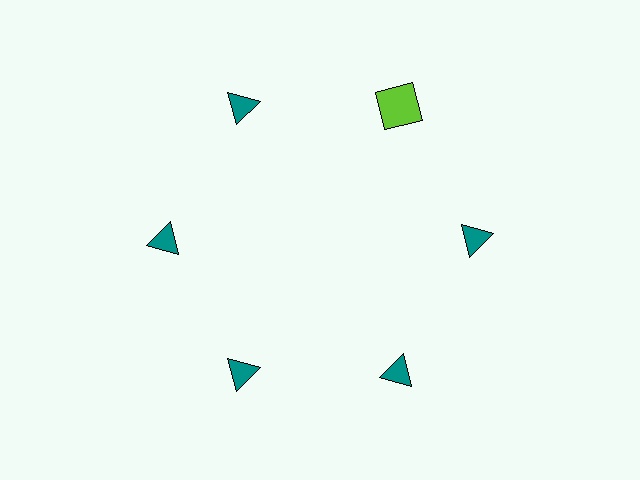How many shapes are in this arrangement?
There are 6 shapes arranged in a ring pattern.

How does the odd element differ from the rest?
It differs in both color (lime instead of teal) and shape (square instead of triangle).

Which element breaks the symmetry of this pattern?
The lime square at roughly the 1 o'clock position breaks the symmetry. All other shapes are teal triangles.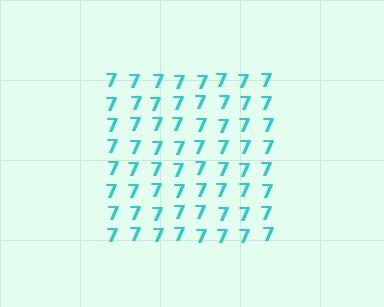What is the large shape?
The large shape is a square.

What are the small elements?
The small elements are digit 7's.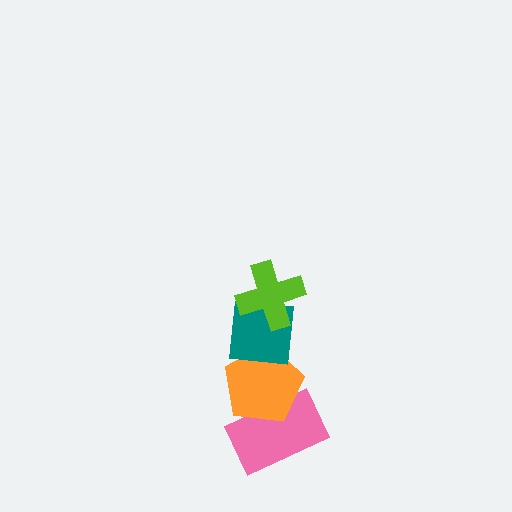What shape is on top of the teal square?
The lime cross is on top of the teal square.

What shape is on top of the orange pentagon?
The teal square is on top of the orange pentagon.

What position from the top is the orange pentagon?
The orange pentagon is 3rd from the top.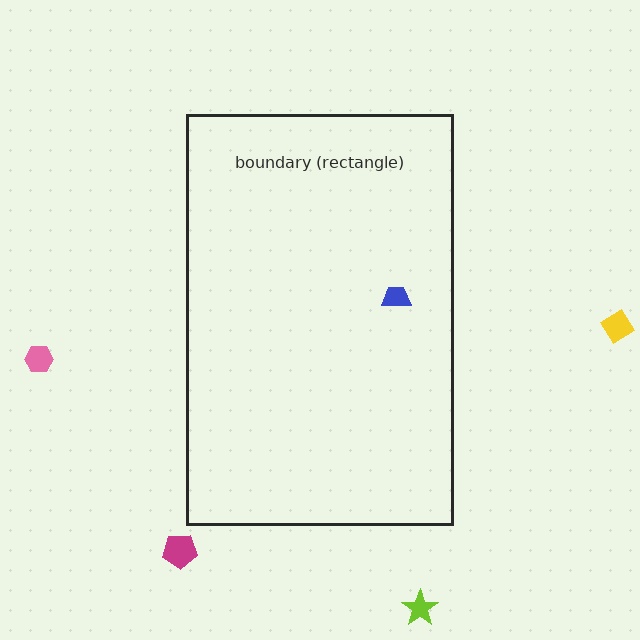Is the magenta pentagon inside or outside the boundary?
Outside.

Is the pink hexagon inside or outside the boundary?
Outside.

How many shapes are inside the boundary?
1 inside, 4 outside.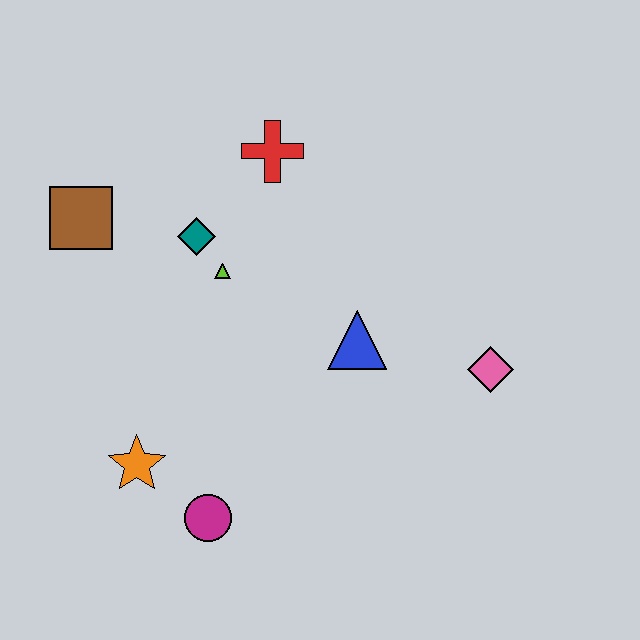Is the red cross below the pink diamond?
No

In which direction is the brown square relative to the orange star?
The brown square is above the orange star.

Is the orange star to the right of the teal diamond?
No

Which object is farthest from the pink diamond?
The brown square is farthest from the pink diamond.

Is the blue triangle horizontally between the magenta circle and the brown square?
No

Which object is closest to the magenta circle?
The orange star is closest to the magenta circle.